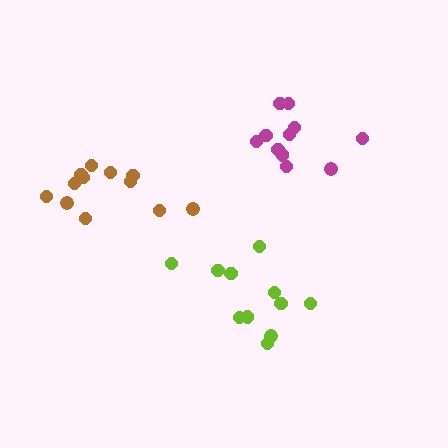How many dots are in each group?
Group 1: 12 dots, Group 2: 11 dots, Group 3: 11 dots (34 total).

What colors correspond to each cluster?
The clusters are colored: brown, magenta, lime.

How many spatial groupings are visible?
There are 3 spatial groupings.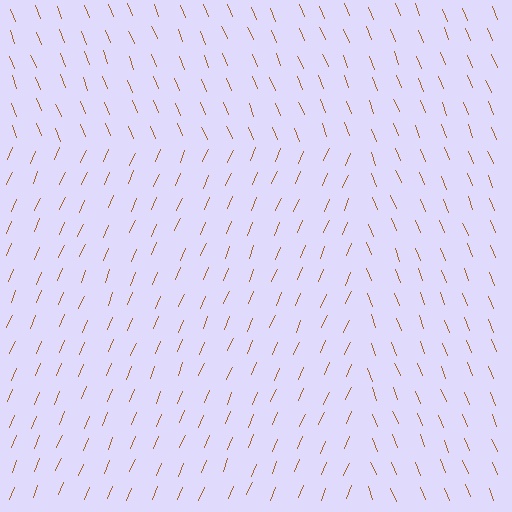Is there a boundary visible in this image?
Yes, there is a texture boundary formed by a change in line orientation.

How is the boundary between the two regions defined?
The boundary is defined purely by a change in line orientation (approximately 45 degrees difference). All lines are the same color and thickness.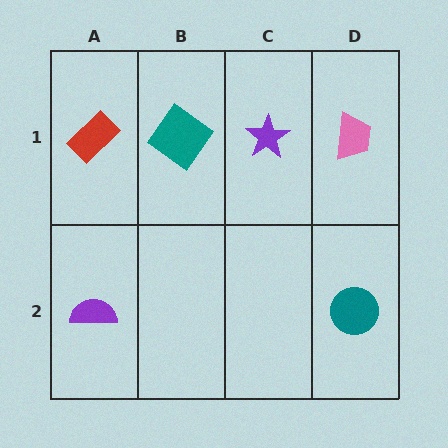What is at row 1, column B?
A teal diamond.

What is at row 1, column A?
A red rectangle.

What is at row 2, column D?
A teal circle.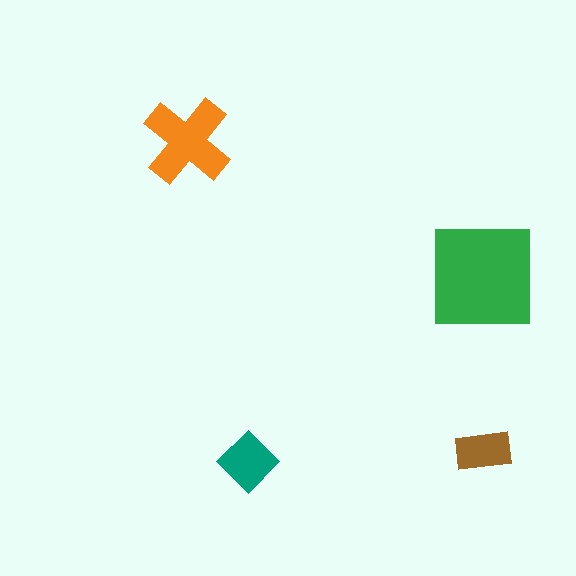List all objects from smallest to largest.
The brown rectangle, the teal diamond, the orange cross, the green square.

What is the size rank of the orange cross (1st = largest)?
2nd.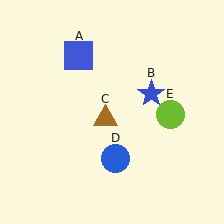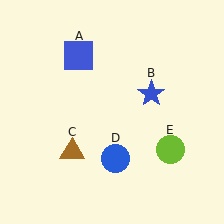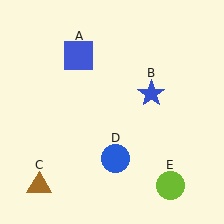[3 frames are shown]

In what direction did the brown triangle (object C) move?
The brown triangle (object C) moved down and to the left.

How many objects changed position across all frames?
2 objects changed position: brown triangle (object C), lime circle (object E).